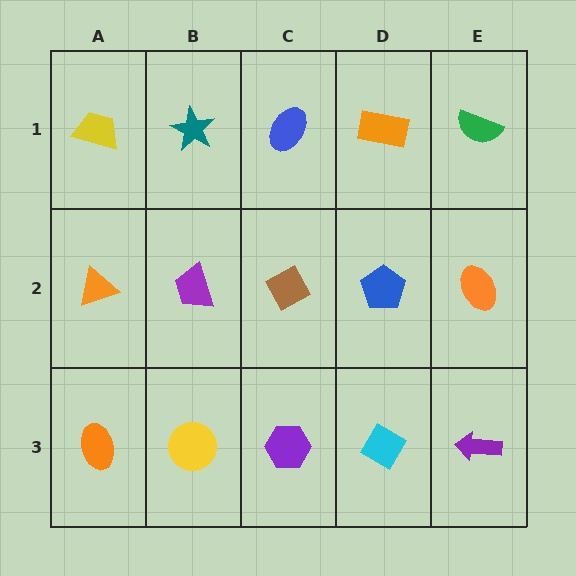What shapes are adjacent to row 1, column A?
An orange triangle (row 2, column A), a teal star (row 1, column B).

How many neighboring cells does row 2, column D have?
4.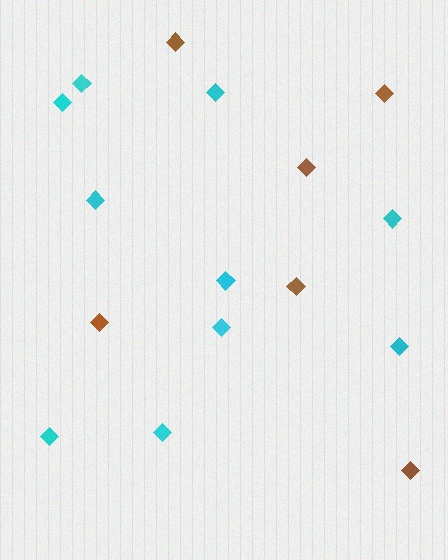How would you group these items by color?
There are 2 groups: one group of brown diamonds (6) and one group of cyan diamonds (10).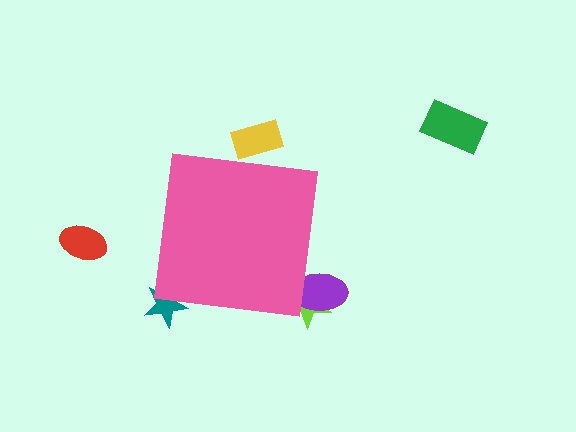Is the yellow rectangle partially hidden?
Yes, the yellow rectangle is partially hidden behind the pink square.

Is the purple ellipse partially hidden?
Yes, the purple ellipse is partially hidden behind the pink square.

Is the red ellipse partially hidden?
No, the red ellipse is fully visible.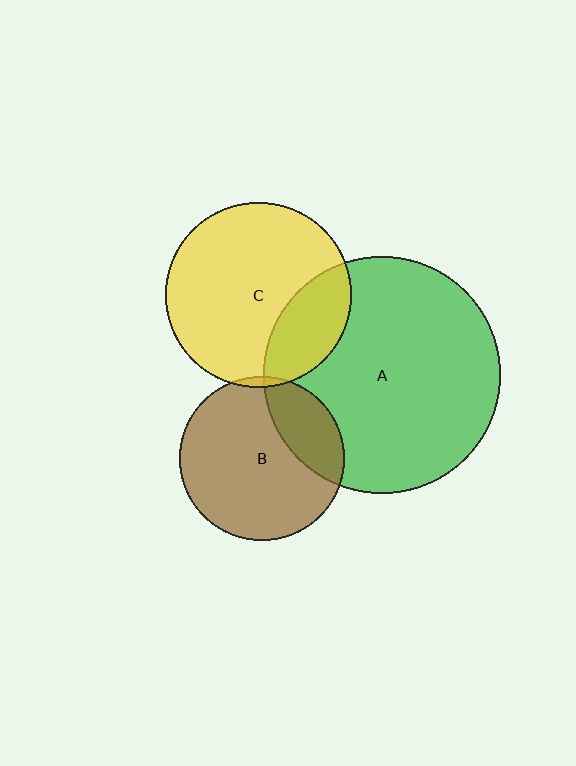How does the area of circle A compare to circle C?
Approximately 1.6 times.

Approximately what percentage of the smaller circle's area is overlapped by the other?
Approximately 25%.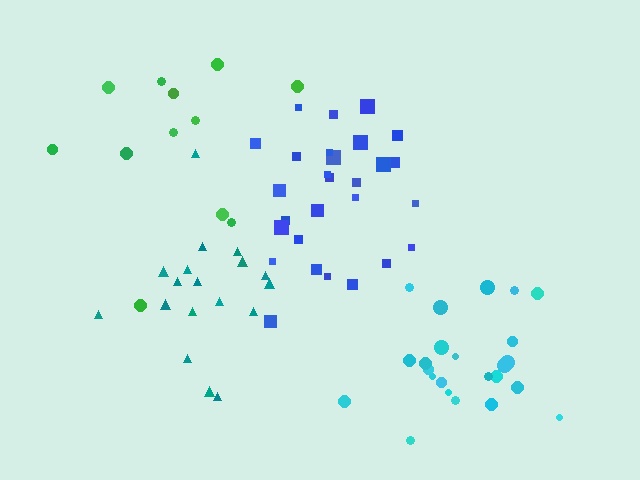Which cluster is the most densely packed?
Cyan.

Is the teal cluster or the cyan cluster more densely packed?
Cyan.